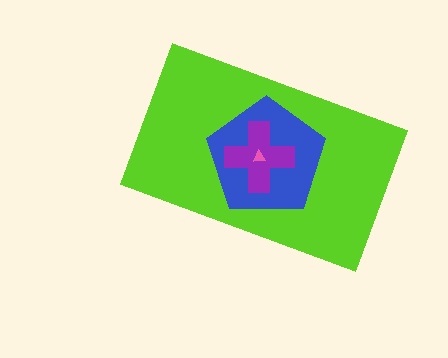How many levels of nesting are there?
4.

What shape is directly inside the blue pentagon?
The purple cross.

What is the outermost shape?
The lime rectangle.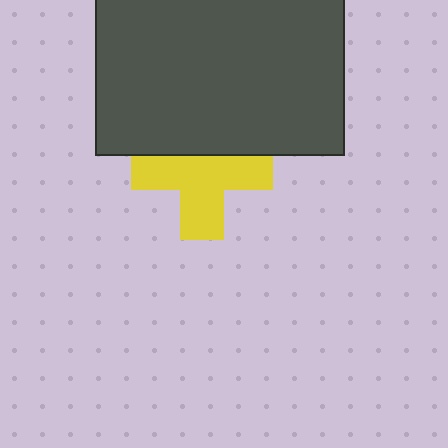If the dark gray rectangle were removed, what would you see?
You would see the complete yellow cross.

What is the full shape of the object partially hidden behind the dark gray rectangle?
The partially hidden object is a yellow cross.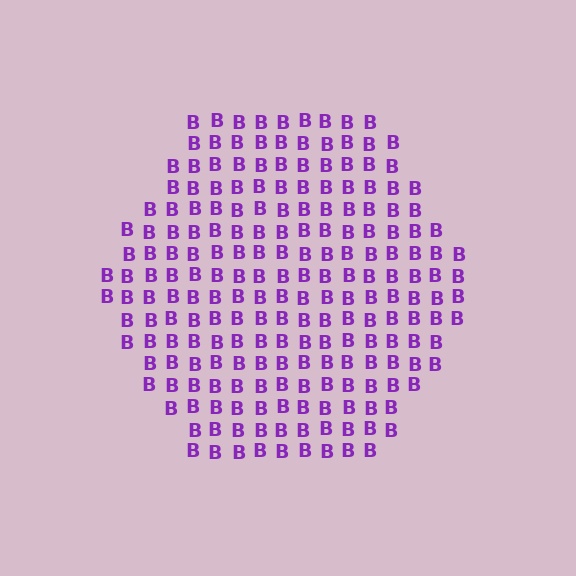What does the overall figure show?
The overall figure shows a hexagon.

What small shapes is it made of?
It is made of small letter B's.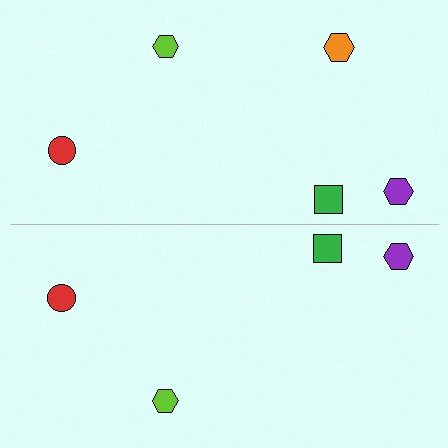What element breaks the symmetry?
A orange hexagon is missing from the bottom side.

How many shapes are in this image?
There are 9 shapes in this image.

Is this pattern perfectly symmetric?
No, the pattern is not perfectly symmetric. A orange hexagon is missing from the bottom side.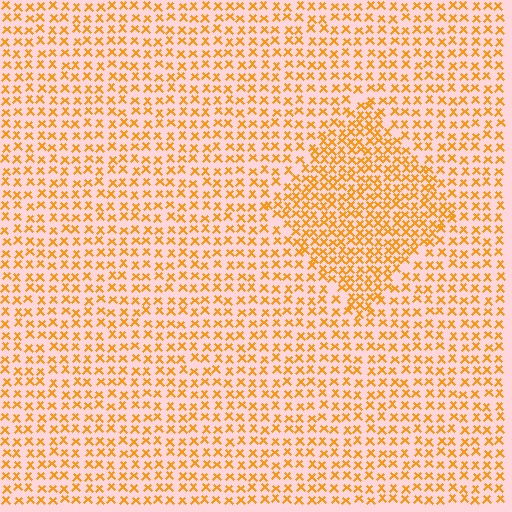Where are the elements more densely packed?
The elements are more densely packed inside the diamond boundary.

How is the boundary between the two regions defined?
The boundary is defined by a change in element density (approximately 1.7x ratio). All elements are the same color, size, and shape.